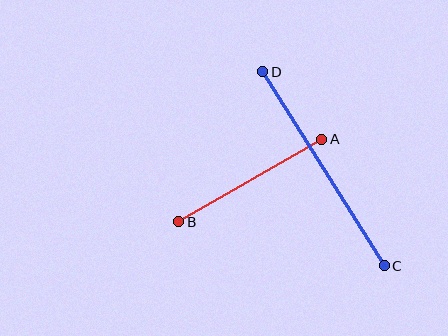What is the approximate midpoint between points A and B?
The midpoint is at approximately (250, 181) pixels.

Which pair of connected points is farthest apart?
Points C and D are farthest apart.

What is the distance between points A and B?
The distance is approximately 165 pixels.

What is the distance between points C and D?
The distance is approximately 229 pixels.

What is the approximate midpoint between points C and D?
The midpoint is at approximately (324, 169) pixels.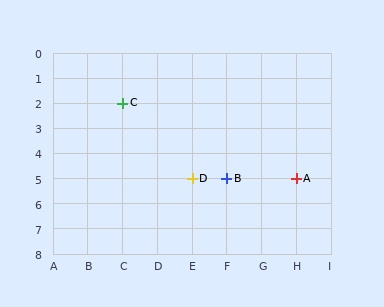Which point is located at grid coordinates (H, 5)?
Point A is at (H, 5).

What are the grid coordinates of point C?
Point C is at grid coordinates (C, 2).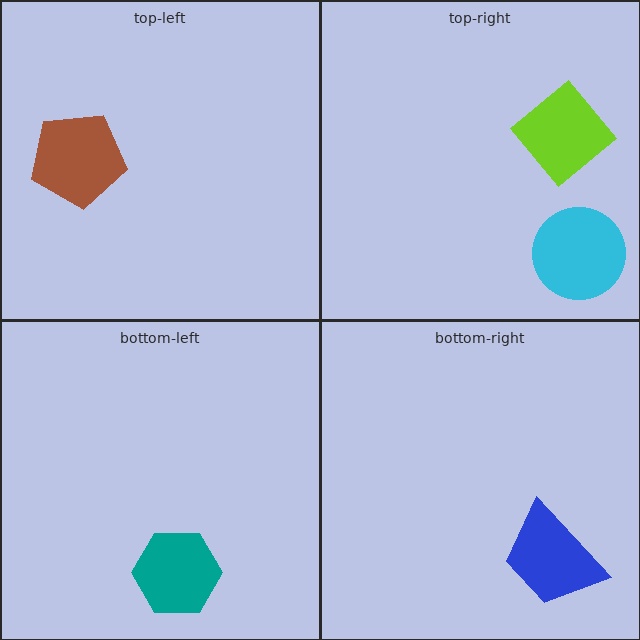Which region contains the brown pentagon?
The top-left region.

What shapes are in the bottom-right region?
The blue trapezoid.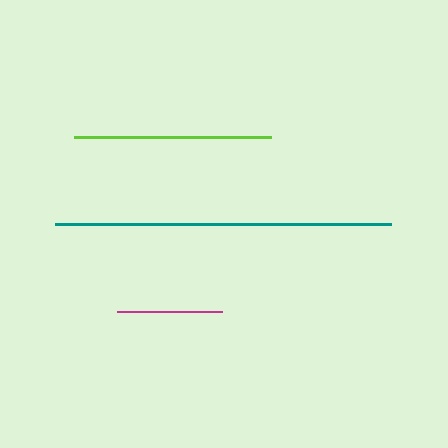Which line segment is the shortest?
The magenta line is the shortest at approximately 105 pixels.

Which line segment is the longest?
The teal line is the longest at approximately 336 pixels.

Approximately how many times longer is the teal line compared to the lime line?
The teal line is approximately 1.7 times the length of the lime line.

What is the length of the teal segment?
The teal segment is approximately 336 pixels long.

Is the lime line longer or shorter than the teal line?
The teal line is longer than the lime line.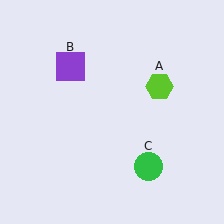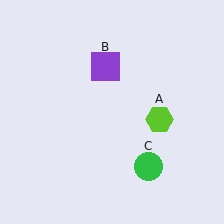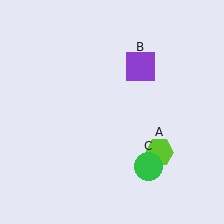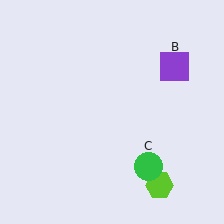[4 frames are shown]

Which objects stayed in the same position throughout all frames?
Green circle (object C) remained stationary.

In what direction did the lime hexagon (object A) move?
The lime hexagon (object A) moved down.